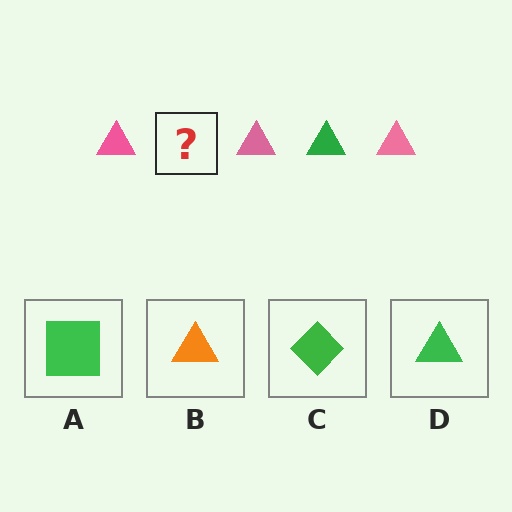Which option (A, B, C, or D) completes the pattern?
D.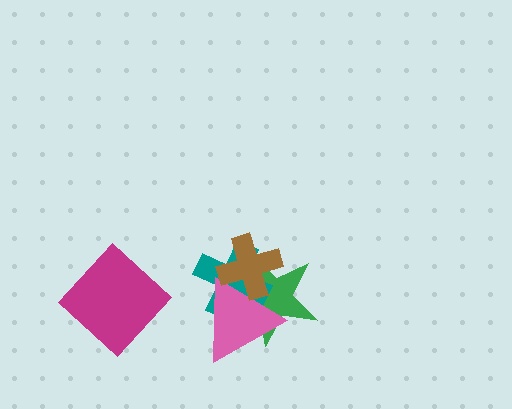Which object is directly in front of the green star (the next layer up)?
The teal cross is directly in front of the green star.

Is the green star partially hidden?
Yes, it is partially covered by another shape.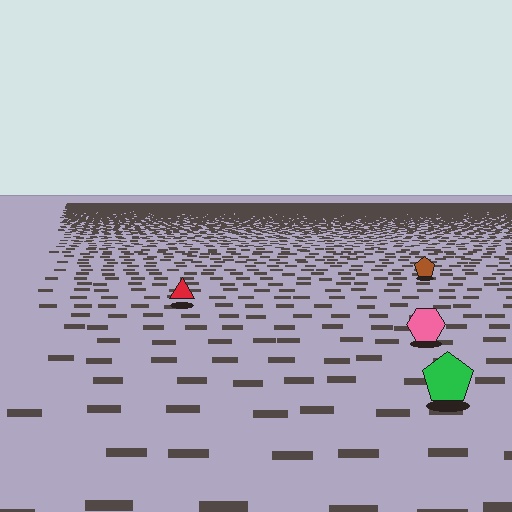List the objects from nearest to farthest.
From nearest to farthest: the green pentagon, the pink hexagon, the red triangle, the brown pentagon.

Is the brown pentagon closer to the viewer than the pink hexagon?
No. The pink hexagon is closer — you can tell from the texture gradient: the ground texture is coarser near it.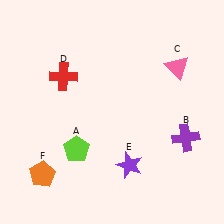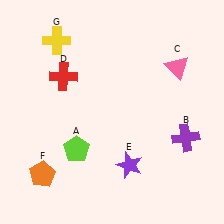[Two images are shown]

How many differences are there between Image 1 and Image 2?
There is 1 difference between the two images.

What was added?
A yellow cross (G) was added in Image 2.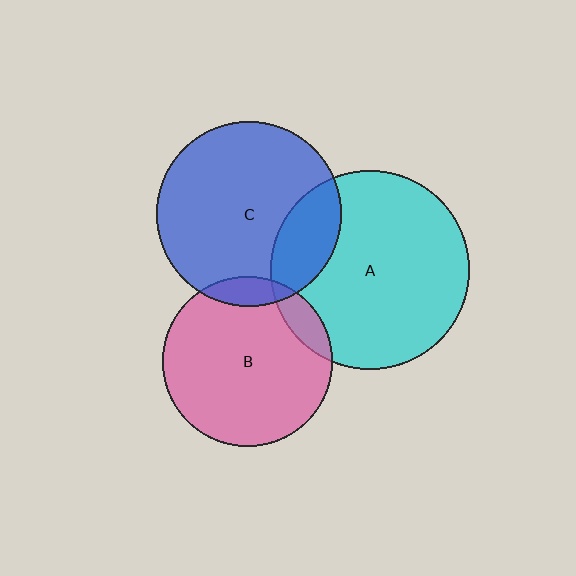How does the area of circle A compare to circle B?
Approximately 1.4 times.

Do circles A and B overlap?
Yes.